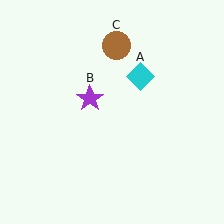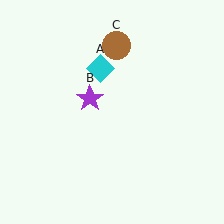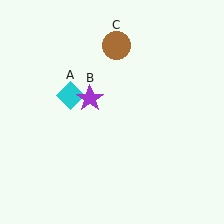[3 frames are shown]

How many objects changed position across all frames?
1 object changed position: cyan diamond (object A).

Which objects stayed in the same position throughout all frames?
Purple star (object B) and brown circle (object C) remained stationary.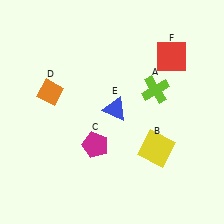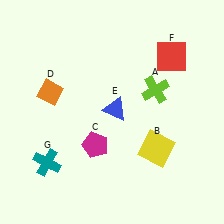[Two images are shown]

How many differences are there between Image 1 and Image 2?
There is 1 difference between the two images.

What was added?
A teal cross (G) was added in Image 2.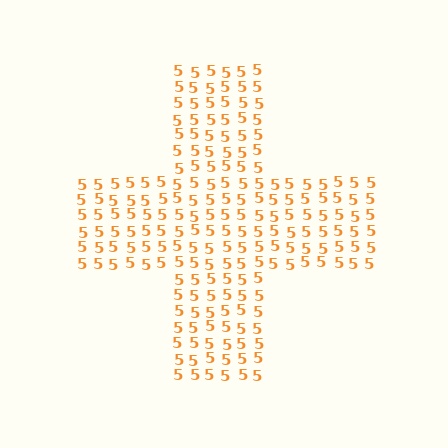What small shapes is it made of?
It is made of small digit 5's.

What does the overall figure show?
The overall figure shows a cross.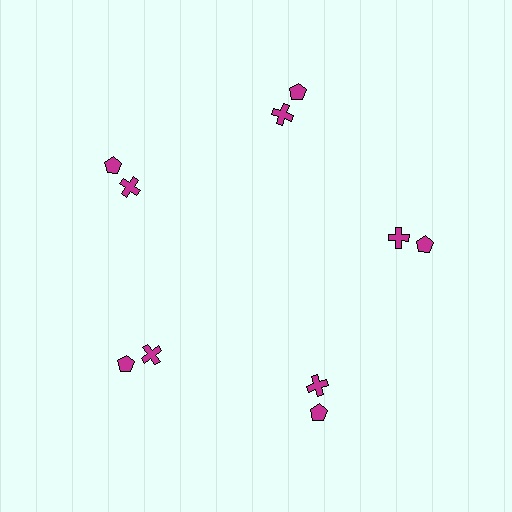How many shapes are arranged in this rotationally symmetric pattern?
There are 10 shapes, arranged in 5 groups of 2.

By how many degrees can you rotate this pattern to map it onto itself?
The pattern maps onto itself every 72 degrees of rotation.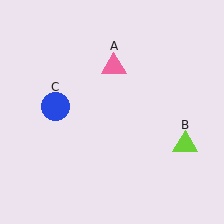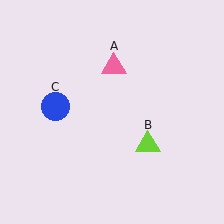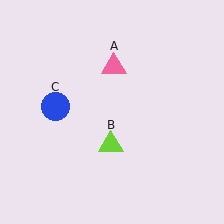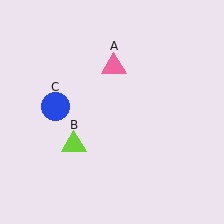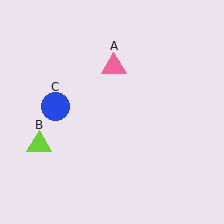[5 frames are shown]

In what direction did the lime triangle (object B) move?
The lime triangle (object B) moved left.